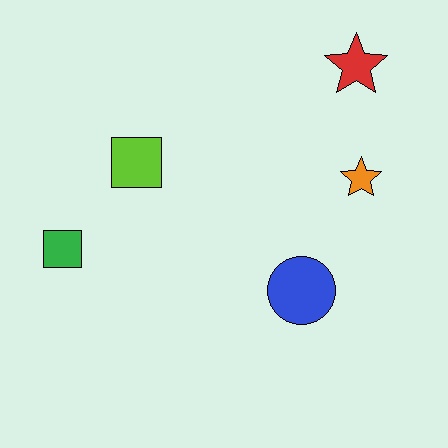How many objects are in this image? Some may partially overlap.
There are 5 objects.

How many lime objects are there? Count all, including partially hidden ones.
There is 1 lime object.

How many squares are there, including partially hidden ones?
There are 2 squares.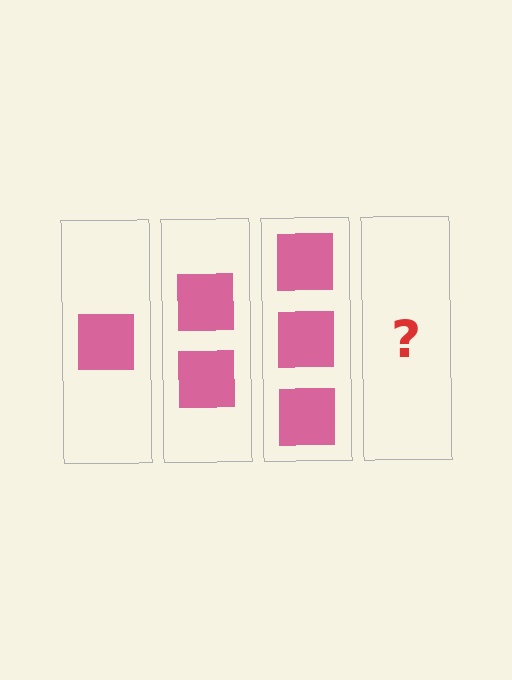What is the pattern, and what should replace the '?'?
The pattern is that each step adds one more square. The '?' should be 4 squares.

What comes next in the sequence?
The next element should be 4 squares.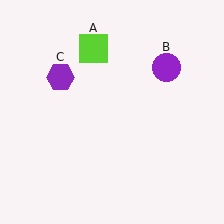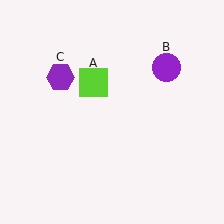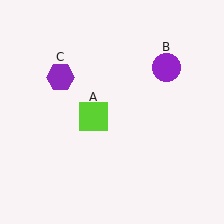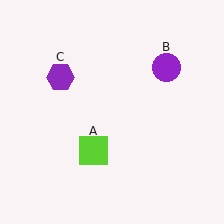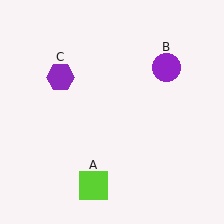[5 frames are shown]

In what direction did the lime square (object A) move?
The lime square (object A) moved down.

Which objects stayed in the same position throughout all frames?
Purple circle (object B) and purple hexagon (object C) remained stationary.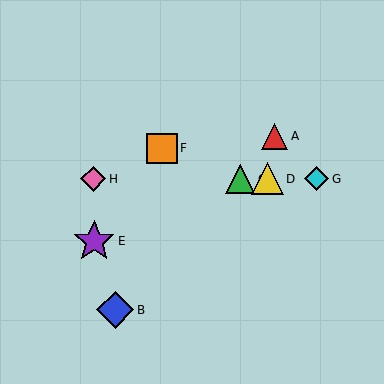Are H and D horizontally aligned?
Yes, both are at y≈179.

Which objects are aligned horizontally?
Objects C, D, G, H are aligned horizontally.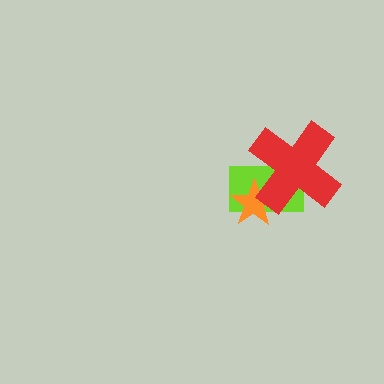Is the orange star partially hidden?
Yes, it is partially covered by another shape.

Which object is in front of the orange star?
The red cross is in front of the orange star.